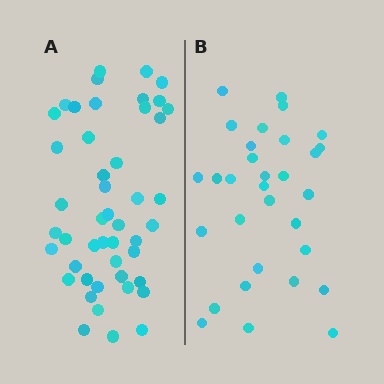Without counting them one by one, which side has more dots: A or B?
Region A (the left region) has more dots.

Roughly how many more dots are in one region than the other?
Region A has approximately 15 more dots than region B.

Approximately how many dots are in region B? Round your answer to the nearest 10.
About 30 dots. (The exact count is 31, which rounds to 30.)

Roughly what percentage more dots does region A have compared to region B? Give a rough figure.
About 50% more.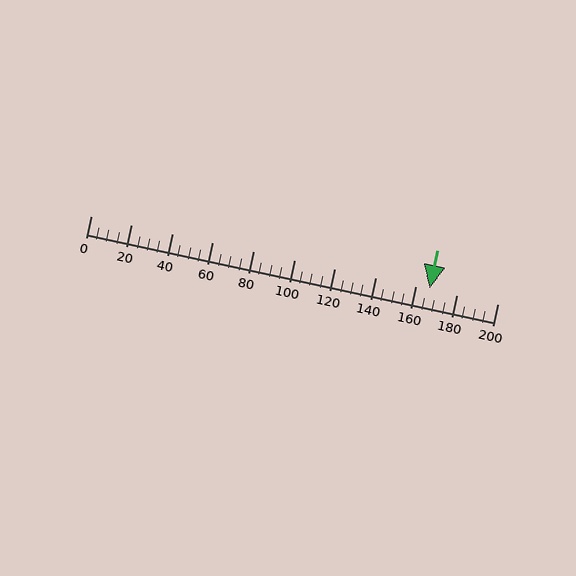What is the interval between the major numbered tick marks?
The major tick marks are spaced 20 units apart.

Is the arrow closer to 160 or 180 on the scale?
The arrow is closer to 160.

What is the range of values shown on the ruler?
The ruler shows values from 0 to 200.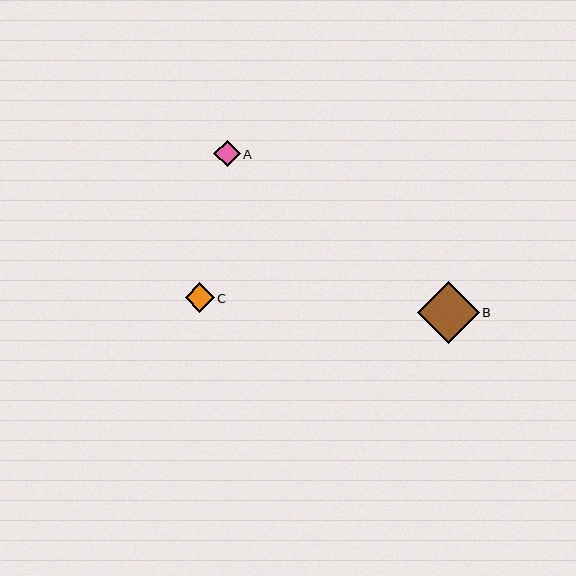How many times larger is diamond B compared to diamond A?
Diamond B is approximately 2.3 times the size of diamond A.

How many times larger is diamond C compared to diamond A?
Diamond C is approximately 1.1 times the size of diamond A.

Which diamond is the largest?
Diamond B is the largest with a size of approximately 62 pixels.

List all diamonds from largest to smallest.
From largest to smallest: B, C, A.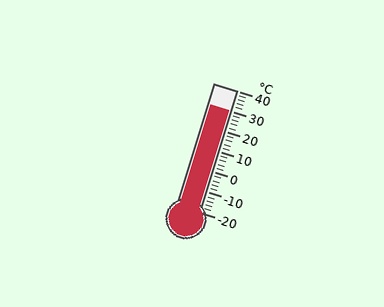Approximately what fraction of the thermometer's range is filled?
The thermometer is filled to approximately 85% of its range.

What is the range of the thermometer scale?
The thermometer scale ranges from -20°C to 40°C.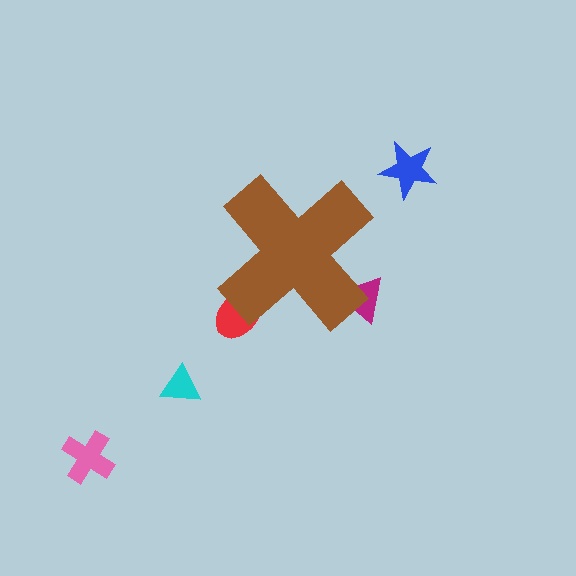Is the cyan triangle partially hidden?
No, the cyan triangle is fully visible.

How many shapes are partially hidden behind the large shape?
2 shapes are partially hidden.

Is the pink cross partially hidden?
No, the pink cross is fully visible.